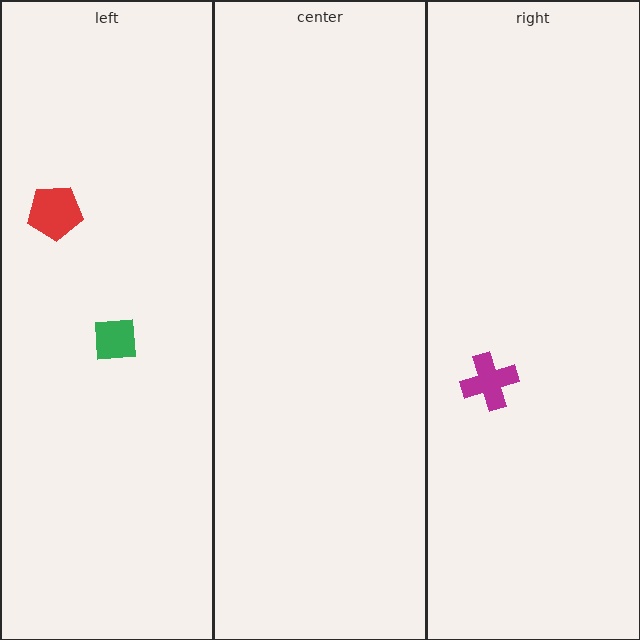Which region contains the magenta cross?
The right region.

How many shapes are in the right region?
1.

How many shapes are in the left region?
2.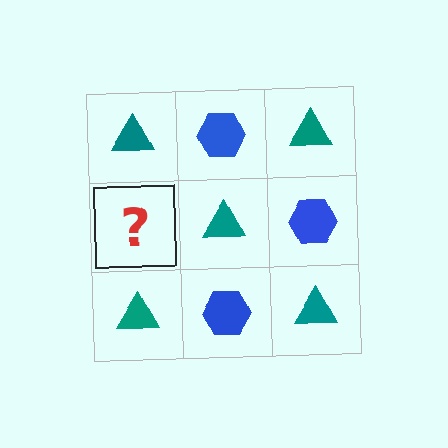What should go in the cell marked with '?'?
The missing cell should contain a blue hexagon.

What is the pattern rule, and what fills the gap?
The rule is that it alternates teal triangle and blue hexagon in a checkerboard pattern. The gap should be filled with a blue hexagon.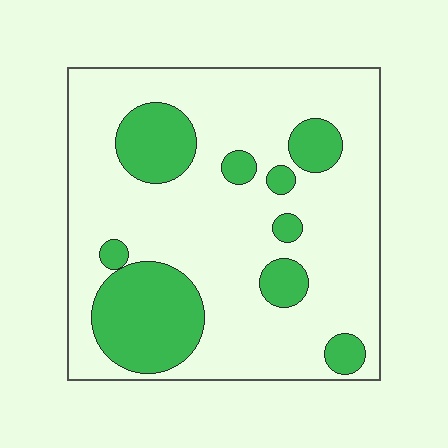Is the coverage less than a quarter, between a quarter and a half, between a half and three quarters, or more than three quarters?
Less than a quarter.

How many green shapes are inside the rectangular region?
9.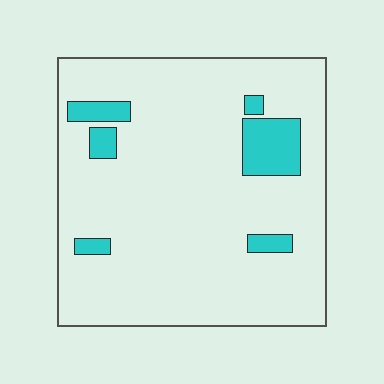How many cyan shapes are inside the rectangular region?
6.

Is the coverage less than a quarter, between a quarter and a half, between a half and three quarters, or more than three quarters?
Less than a quarter.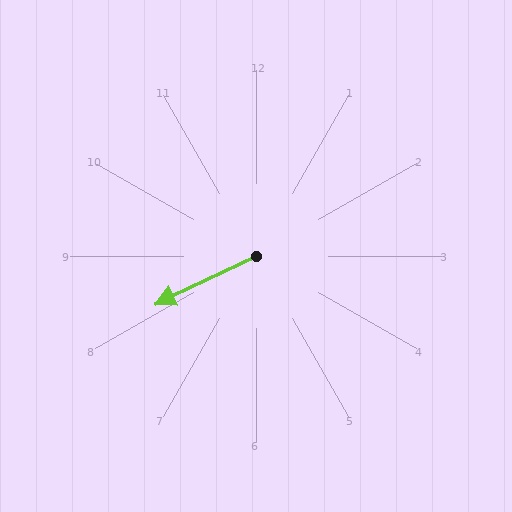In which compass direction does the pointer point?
Southwest.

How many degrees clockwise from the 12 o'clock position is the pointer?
Approximately 244 degrees.